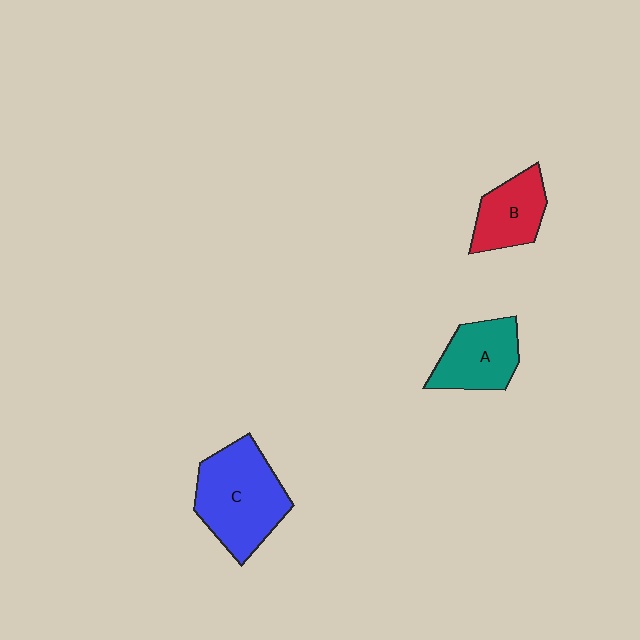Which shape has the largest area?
Shape C (blue).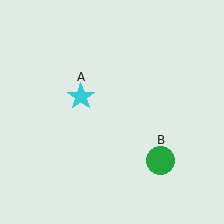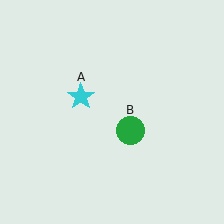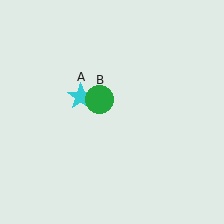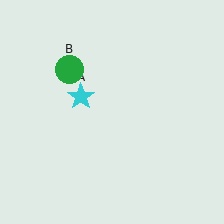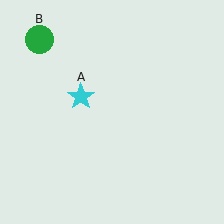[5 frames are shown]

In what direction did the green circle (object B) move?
The green circle (object B) moved up and to the left.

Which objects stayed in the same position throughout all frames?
Cyan star (object A) remained stationary.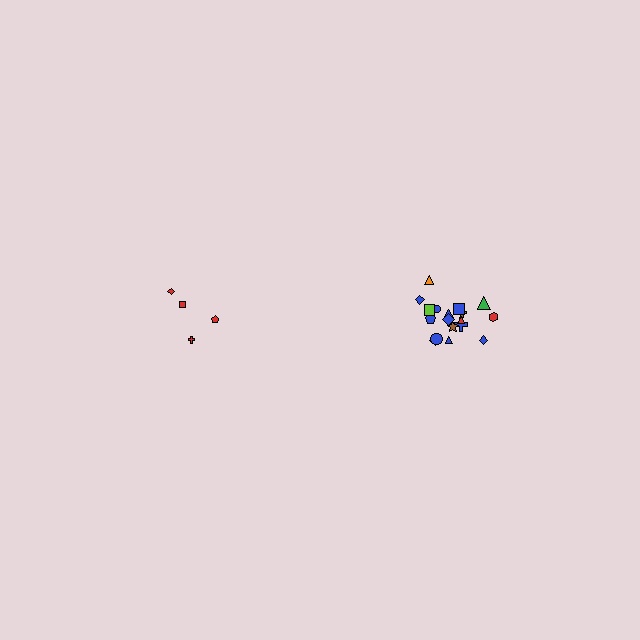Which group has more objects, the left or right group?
The right group.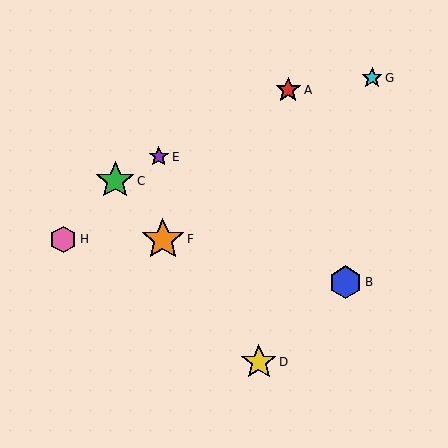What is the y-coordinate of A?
Object A is at y≈90.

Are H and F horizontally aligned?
Yes, both are at y≈239.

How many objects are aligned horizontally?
2 objects (F, H) are aligned horizontally.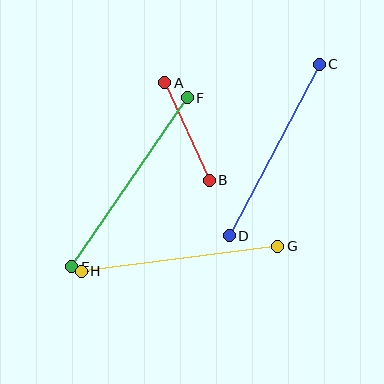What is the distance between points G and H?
The distance is approximately 198 pixels.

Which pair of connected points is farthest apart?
Points E and F are farthest apart.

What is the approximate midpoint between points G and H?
The midpoint is at approximately (180, 259) pixels.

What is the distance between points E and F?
The distance is approximately 205 pixels.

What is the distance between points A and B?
The distance is approximately 107 pixels.